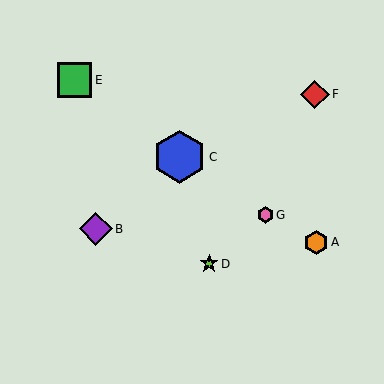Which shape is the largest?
The blue hexagon (labeled C) is the largest.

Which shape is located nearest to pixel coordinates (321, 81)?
The red diamond (labeled F) at (315, 94) is nearest to that location.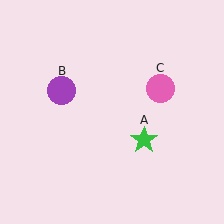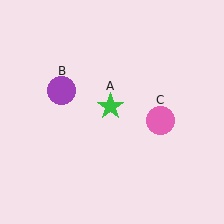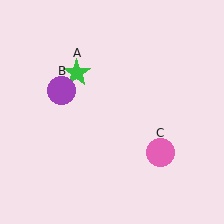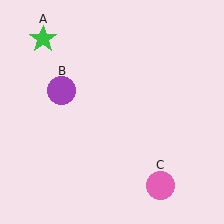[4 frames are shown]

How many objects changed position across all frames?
2 objects changed position: green star (object A), pink circle (object C).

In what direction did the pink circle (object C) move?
The pink circle (object C) moved down.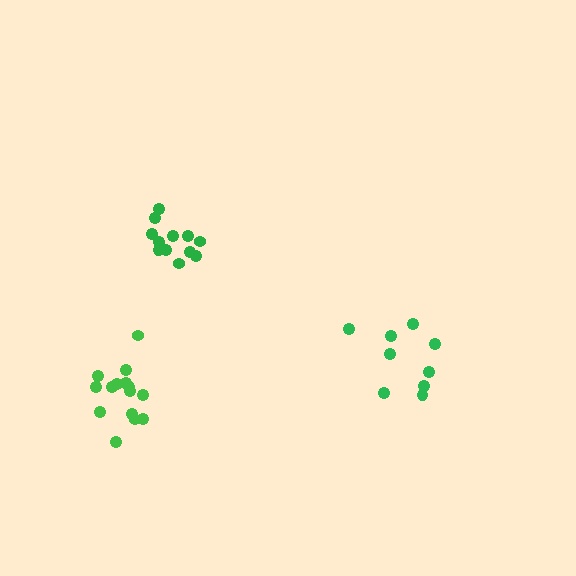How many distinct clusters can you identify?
There are 3 distinct clusters.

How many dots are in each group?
Group 1: 12 dots, Group 2: 9 dots, Group 3: 15 dots (36 total).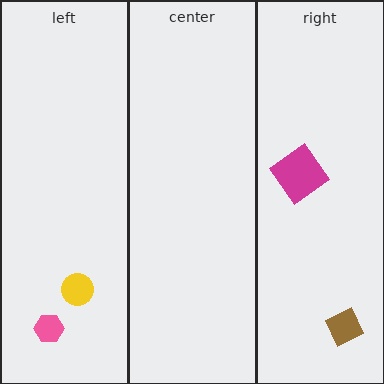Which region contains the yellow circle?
The left region.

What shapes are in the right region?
The brown diamond, the magenta diamond.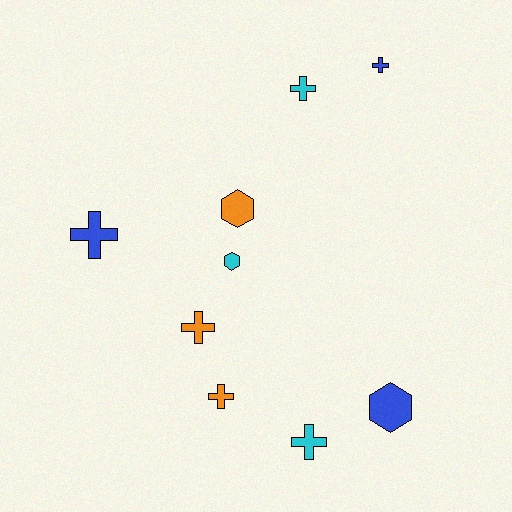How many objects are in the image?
There are 9 objects.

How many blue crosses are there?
There are 2 blue crosses.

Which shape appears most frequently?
Cross, with 6 objects.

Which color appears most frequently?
Cyan, with 3 objects.